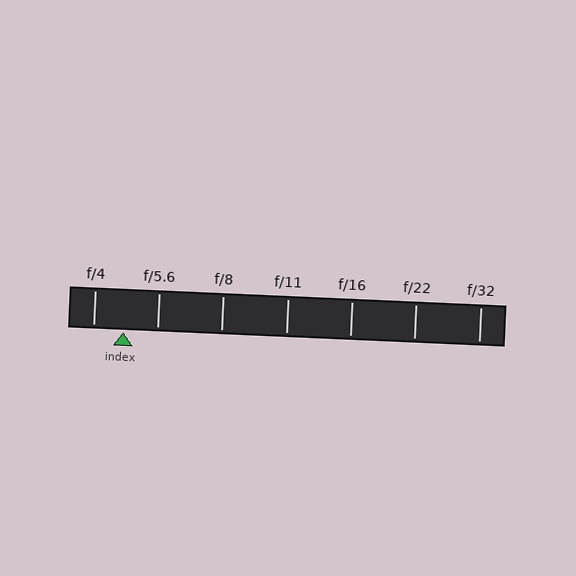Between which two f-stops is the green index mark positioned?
The index mark is between f/4 and f/5.6.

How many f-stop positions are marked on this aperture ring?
There are 7 f-stop positions marked.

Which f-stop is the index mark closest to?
The index mark is closest to f/4.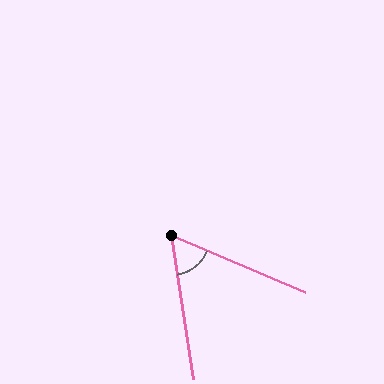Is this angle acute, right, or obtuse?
It is acute.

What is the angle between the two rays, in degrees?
Approximately 58 degrees.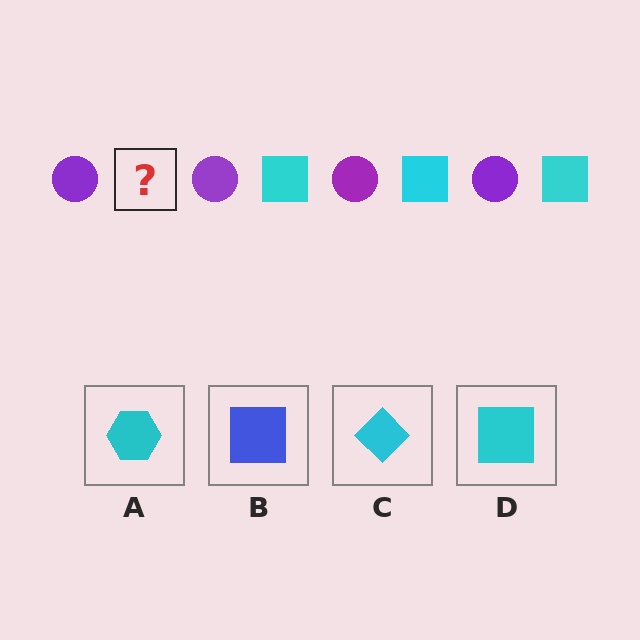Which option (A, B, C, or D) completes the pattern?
D.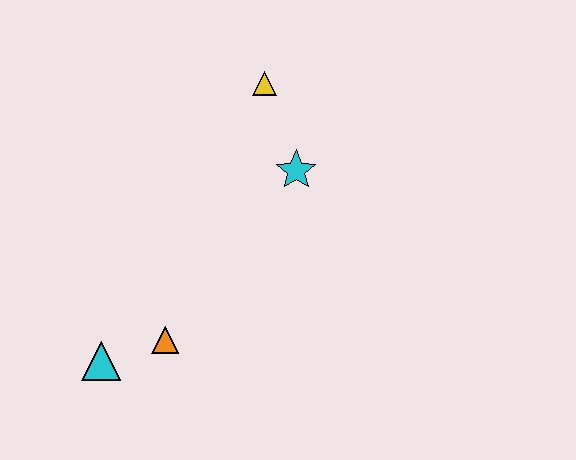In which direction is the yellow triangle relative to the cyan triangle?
The yellow triangle is above the cyan triangle.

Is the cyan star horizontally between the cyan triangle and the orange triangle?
No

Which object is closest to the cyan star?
The yellow triangle is closest to the cyan star.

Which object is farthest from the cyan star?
The cyan triangle is farthest from the cyan star.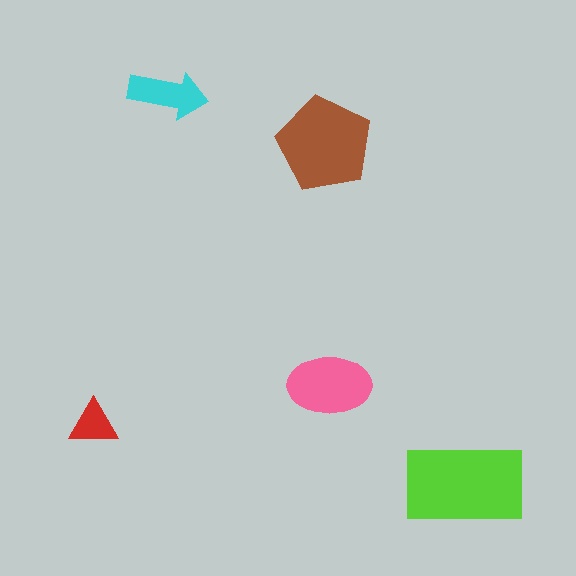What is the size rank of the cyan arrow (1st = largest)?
4th.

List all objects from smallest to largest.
The red triangle, the cyan arrow, the pink ellipse, the brown pentagon, the lime rectangle.